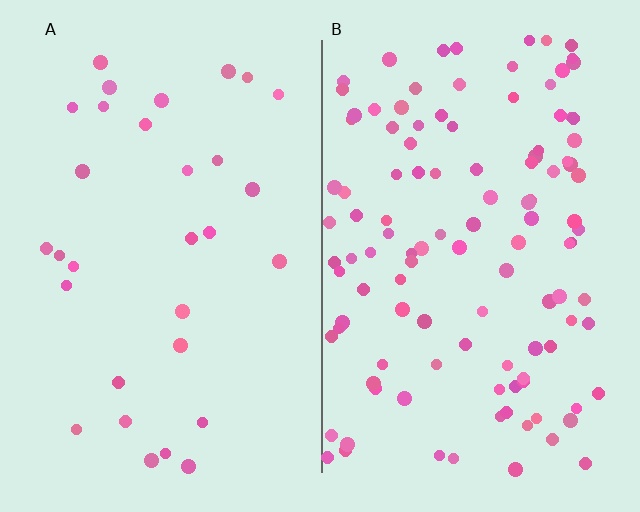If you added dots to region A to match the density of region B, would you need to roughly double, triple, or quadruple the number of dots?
Approximately quadruple.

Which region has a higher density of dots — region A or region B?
B (the right).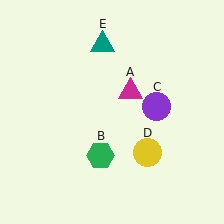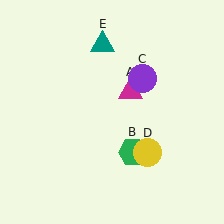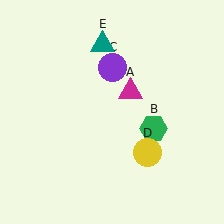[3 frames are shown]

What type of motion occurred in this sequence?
The green hexagon (object B), purple circle (object C) rotated counterclockwise around the center of the scene.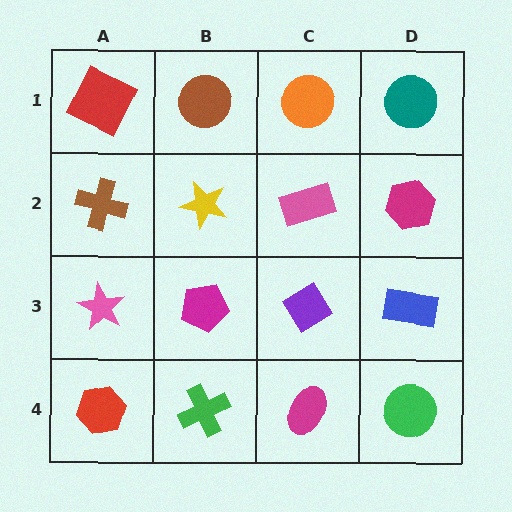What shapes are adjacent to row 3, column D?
A magenta hexagon (row 2, column D), a green circle (row 4, column D), a purple diamond (row 3, column C).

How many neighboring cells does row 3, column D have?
3.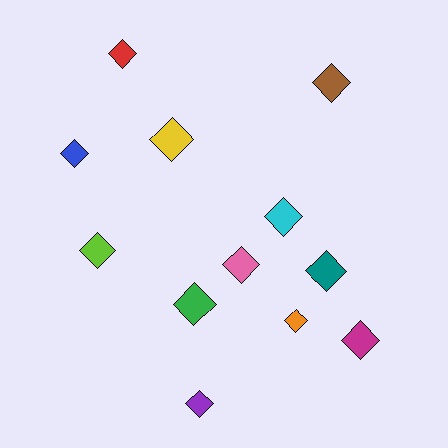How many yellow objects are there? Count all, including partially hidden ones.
There is 1 yellow object.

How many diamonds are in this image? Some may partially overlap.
There are 12 diamonds.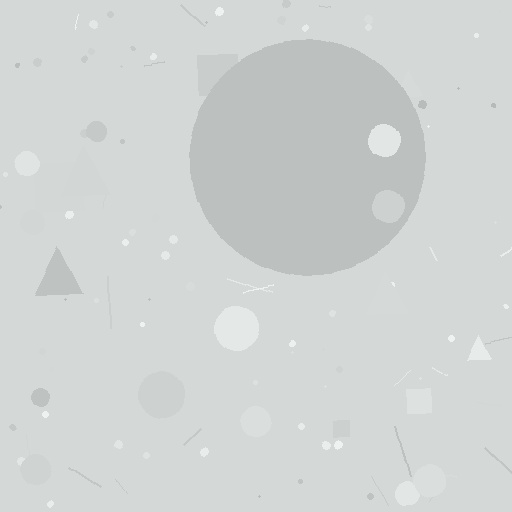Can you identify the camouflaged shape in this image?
The camouflaged shape is a circle.